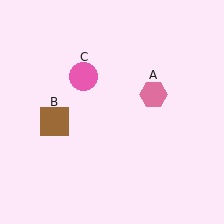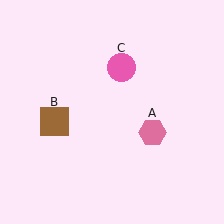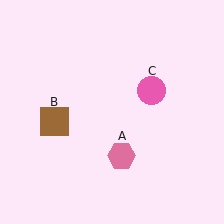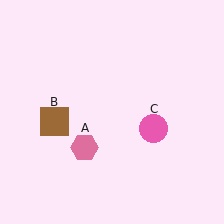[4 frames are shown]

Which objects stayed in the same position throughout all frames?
Brown square (object B) remained stationary.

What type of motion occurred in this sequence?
The pink hexagon (object A), pink circle (object C) rotated clockwise around the center of the scene.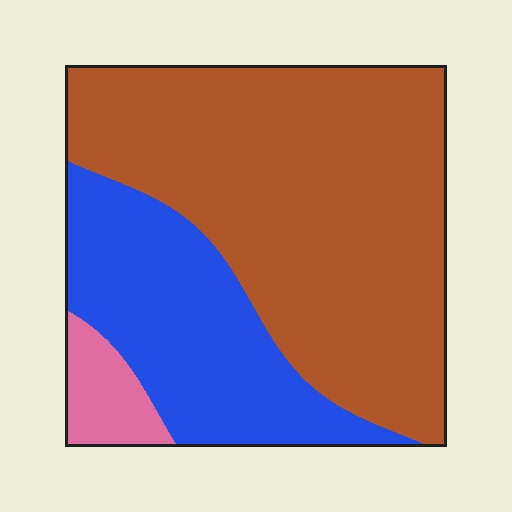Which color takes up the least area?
Pink, at roughly 5%.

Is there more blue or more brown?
Brown.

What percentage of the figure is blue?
Blue covers roughly 30% of the figure.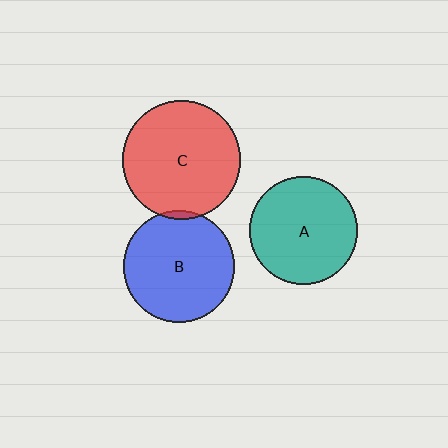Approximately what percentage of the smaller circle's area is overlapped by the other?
Approximately 5%.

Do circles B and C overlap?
Yes.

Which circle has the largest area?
Circle C (red).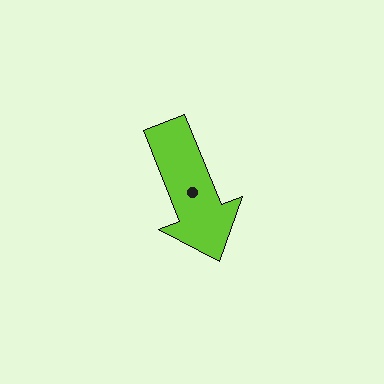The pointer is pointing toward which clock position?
Roughly 5 o'clock.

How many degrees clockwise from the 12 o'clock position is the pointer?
Approximately 158 degrees.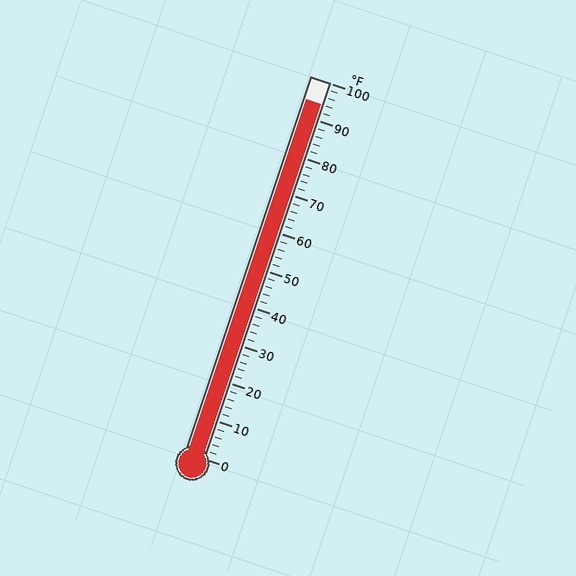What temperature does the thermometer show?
The thermometer shows approximately 94°F.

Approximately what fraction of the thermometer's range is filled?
The thermometer is filled to approximately 95% of its range.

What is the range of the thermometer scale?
The thermometer scale ranges from 0°F to 100°F.